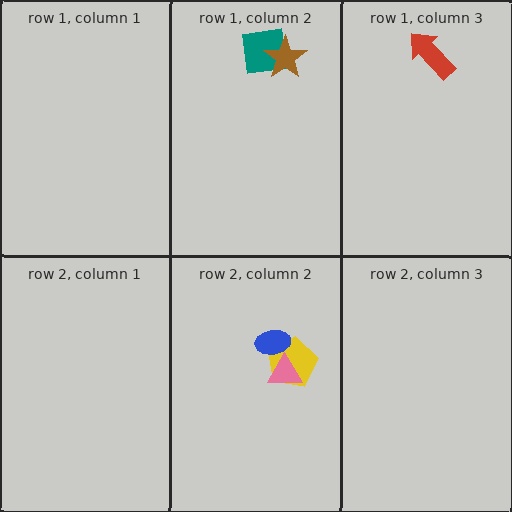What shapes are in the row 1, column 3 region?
The red arrow.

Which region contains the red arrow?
The row 1, column 3 region.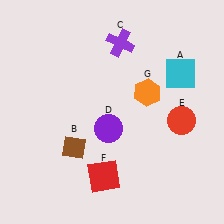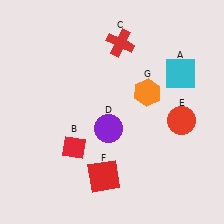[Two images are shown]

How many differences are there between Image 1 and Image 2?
There are 2 differences between the two images.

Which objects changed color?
B changed from brown to red. C changed from purple to red.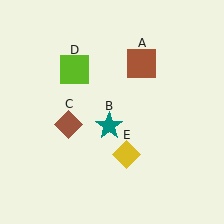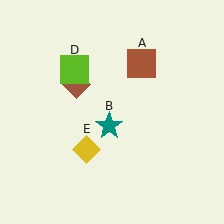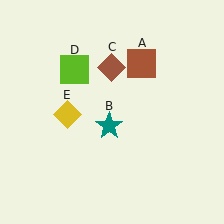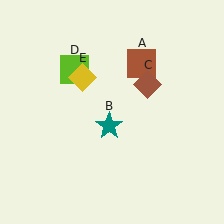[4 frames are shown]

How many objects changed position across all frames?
2 objects changed position: brown diamond (object C), yellow diamond (object E).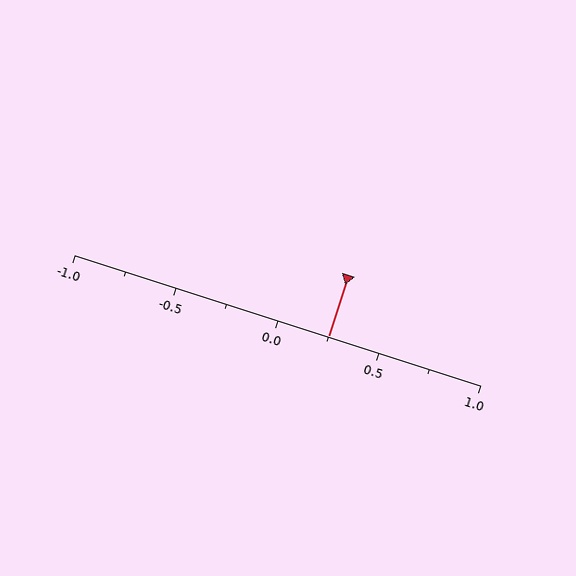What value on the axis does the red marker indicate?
The marker indicates approximately 0.25.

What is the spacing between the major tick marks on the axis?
The major ticks are spaced 0.5 apart.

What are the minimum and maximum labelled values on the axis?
The axis runs from -1.0 to 1.0.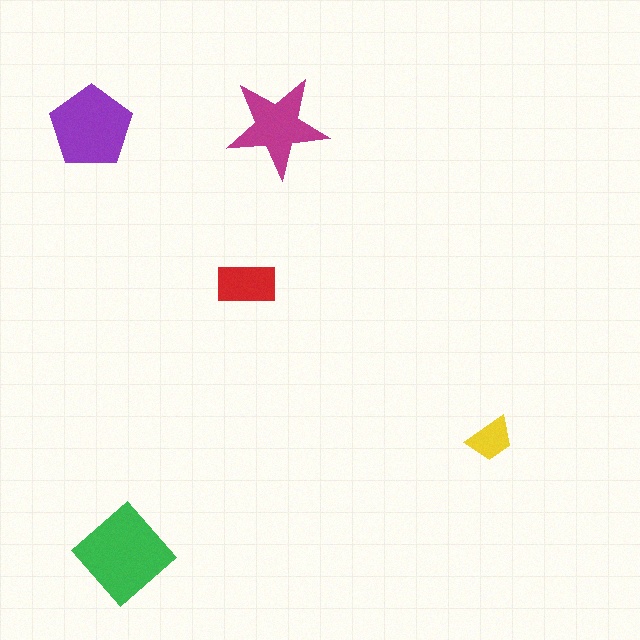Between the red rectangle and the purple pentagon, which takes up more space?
The purple pentagon.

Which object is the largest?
The green diamond.